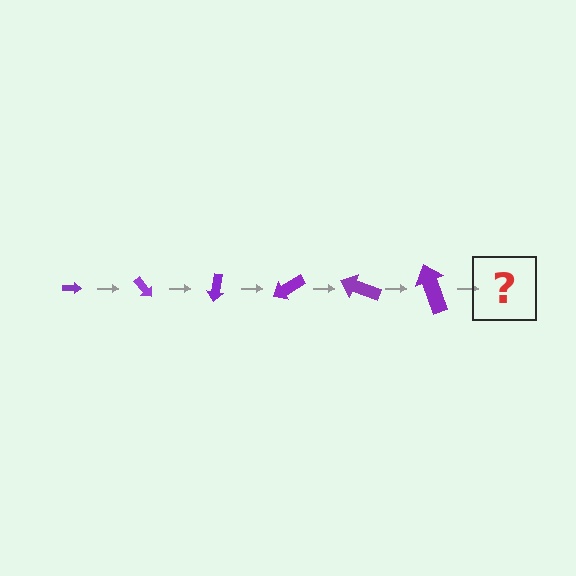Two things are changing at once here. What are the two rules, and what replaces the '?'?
The two rules are that the arrow grows larger each step and it rotates 50 degrees each step. The '?' should be an arrow, larger than the previous one and rotated 300 degrees from the start.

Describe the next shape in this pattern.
It should be an arrow, larger than the previous one and rotated 300 degrees from the start.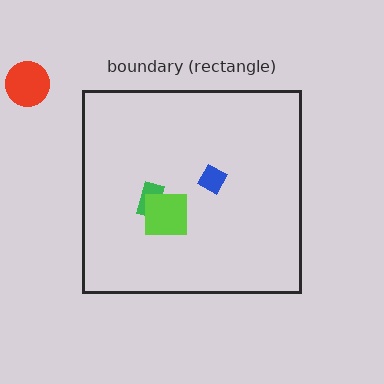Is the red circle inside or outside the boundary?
Outside.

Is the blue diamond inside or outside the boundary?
Inside.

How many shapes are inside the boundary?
3 inside, 1 outside.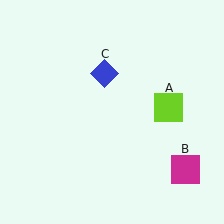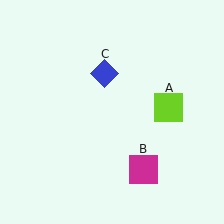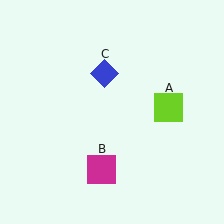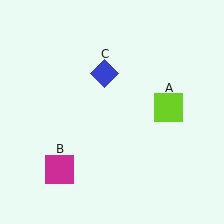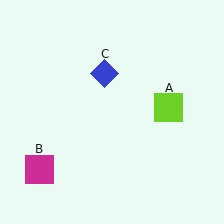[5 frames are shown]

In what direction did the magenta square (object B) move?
The magenta square (object B) moved left.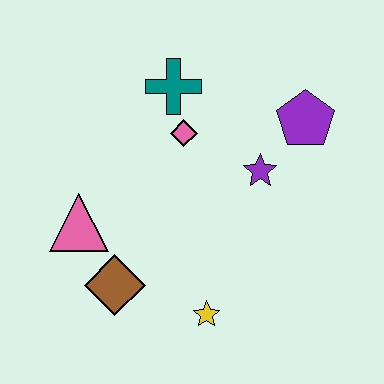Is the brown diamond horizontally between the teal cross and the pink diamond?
No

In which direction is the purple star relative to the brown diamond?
The purple star is to the right of the brown diamond.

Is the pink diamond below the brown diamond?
No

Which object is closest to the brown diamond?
The pink triangle is closest to the brown diamond.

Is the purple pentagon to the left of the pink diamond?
No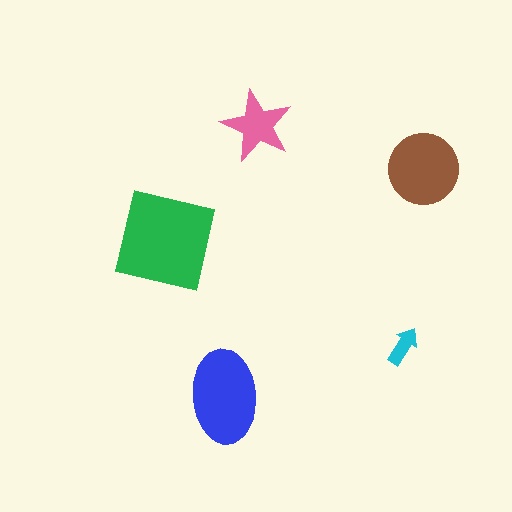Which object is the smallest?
The cyan arrow.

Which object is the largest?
The green square.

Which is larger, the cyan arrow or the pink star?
The pink star.